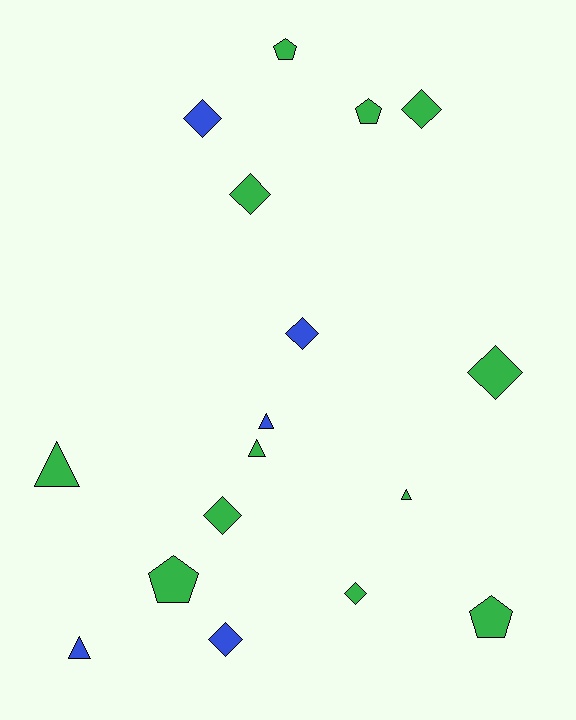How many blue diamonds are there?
There are 3 blue diamonds.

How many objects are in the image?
There are 17 objects.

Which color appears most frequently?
Green, with 12 objects.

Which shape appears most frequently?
Diamond, with 8 objects.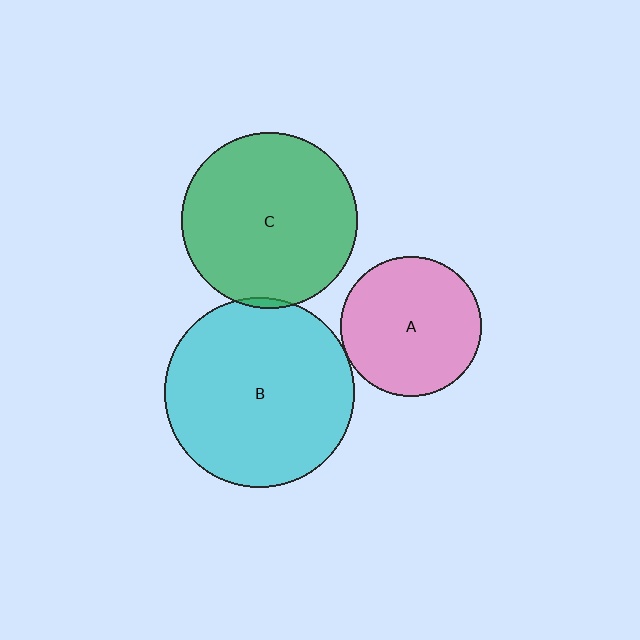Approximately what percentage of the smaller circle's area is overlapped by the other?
Approximately 5%.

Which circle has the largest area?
Circle B (cyan).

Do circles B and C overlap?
Yes.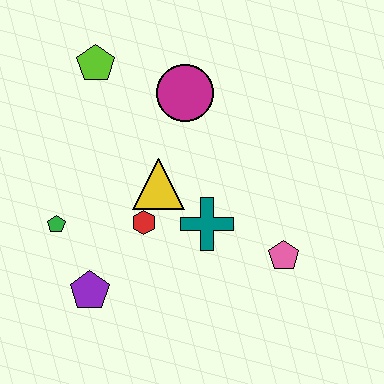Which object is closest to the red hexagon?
The yellow triangle is closest to the red hexagon.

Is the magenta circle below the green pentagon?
No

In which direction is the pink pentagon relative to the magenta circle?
The pink pentagon is below the magenta circle.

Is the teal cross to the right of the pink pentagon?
No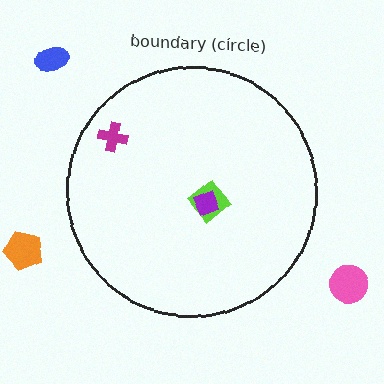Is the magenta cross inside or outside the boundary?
Inside.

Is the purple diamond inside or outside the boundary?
Inside.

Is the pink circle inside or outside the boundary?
Outside.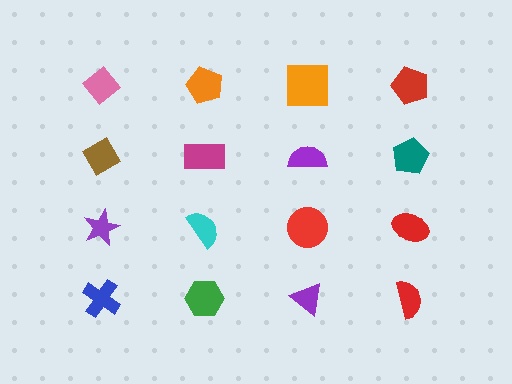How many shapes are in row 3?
4 shapes.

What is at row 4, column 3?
A purple triangle.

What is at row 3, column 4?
A red ellipse.